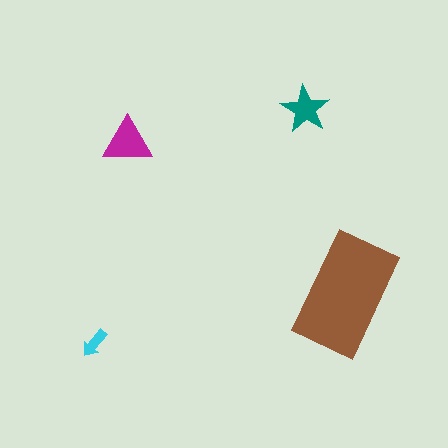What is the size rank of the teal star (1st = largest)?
3rd.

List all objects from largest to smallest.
The brown rectangle, the magenta triangle, the teal star, the cyan arrow.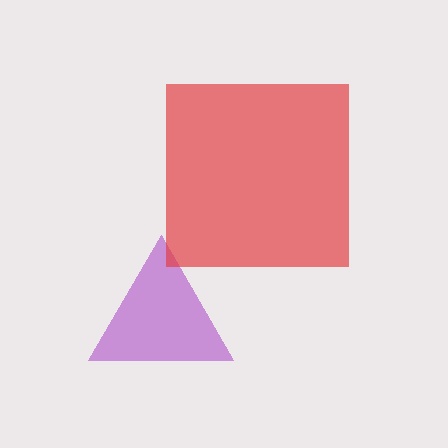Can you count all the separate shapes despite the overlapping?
Yes, there are 2 separate shapes.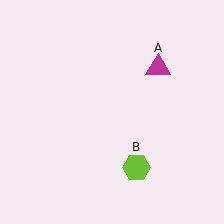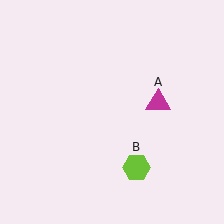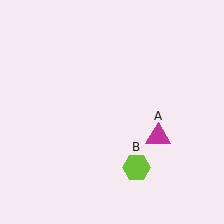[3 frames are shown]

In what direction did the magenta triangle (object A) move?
The magenta triangle (object A) moved down.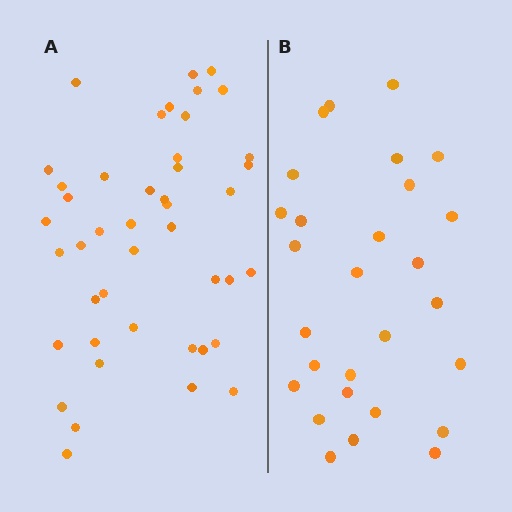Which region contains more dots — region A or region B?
Region A (the left region) has more dots.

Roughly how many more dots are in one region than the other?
Region A has approximately 15 more dots than region B.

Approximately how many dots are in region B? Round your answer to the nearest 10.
About 30 dots. (The exact count is 28, which rounds to 30.)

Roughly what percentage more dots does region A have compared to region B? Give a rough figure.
About 55% more.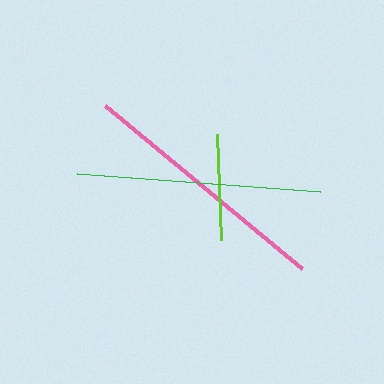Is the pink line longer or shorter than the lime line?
The pink line is longer than the lime line.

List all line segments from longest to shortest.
From longest to shortest: pink, green, lime.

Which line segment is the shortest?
The lime line is the shortest at approximately 106 pixels.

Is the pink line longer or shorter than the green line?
The pink line is longer than the green line.